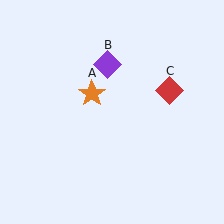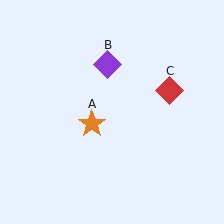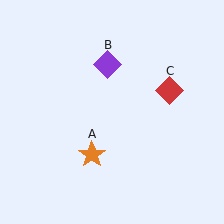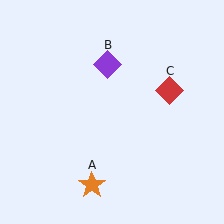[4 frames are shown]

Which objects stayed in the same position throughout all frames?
Purple diamond (object B) and red diamond (object C) remained stationary.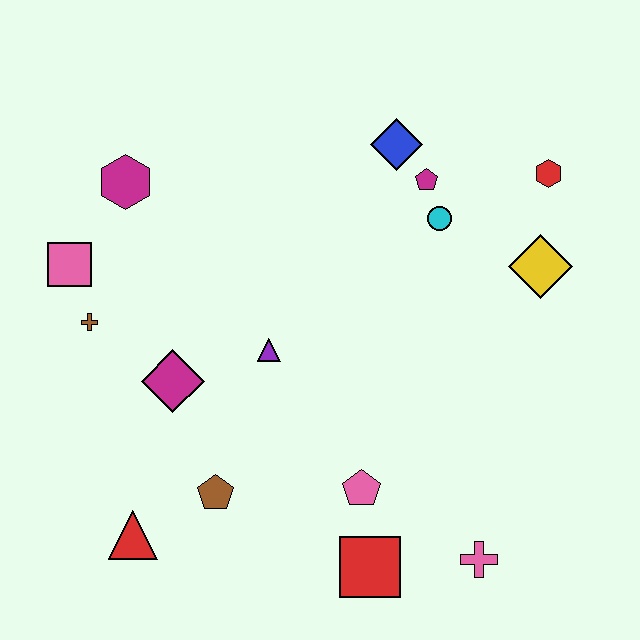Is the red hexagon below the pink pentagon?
No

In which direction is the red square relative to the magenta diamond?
The red square is to the right of the magenta diamond.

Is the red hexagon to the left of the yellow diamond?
No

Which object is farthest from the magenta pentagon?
The red triangle is farthest from the magenta pentagon.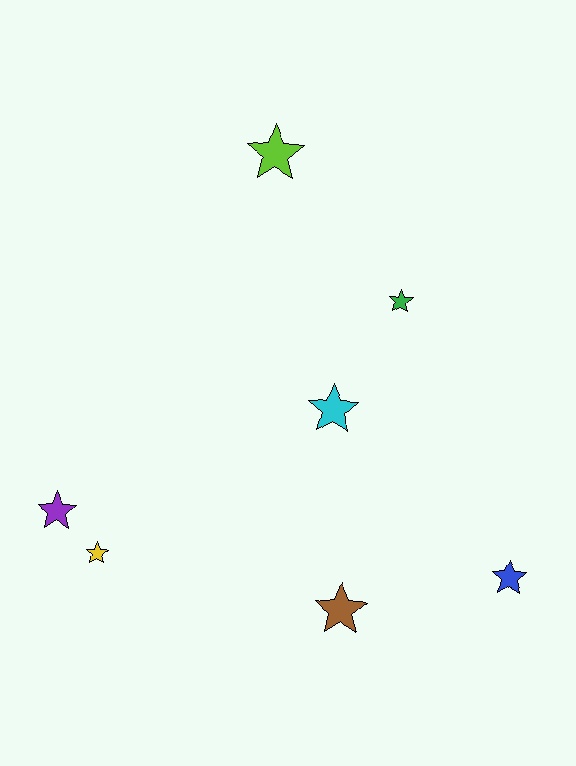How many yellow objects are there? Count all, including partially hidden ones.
There is 1 yellow object.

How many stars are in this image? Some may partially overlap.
There are 7 stars.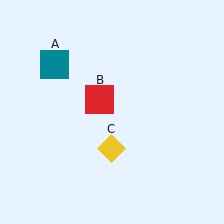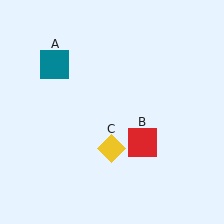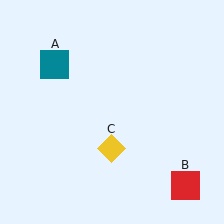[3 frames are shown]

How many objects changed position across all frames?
1 object changed position: red square (object B).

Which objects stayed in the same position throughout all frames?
Teal square (object A) and yellow diamond (object C) remained stationary.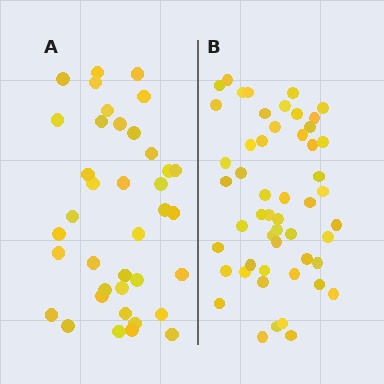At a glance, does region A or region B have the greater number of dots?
Region B (the right region) has more dots.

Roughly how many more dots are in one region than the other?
Region B has approximately 15 more dots than region A.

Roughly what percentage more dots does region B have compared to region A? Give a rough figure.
About 35% more.